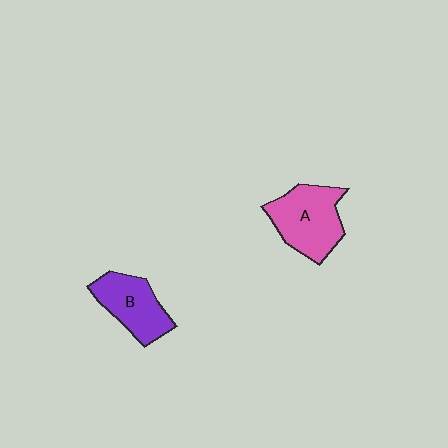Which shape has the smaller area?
Shape B (purple).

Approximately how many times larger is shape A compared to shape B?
Approximately 1.3 times.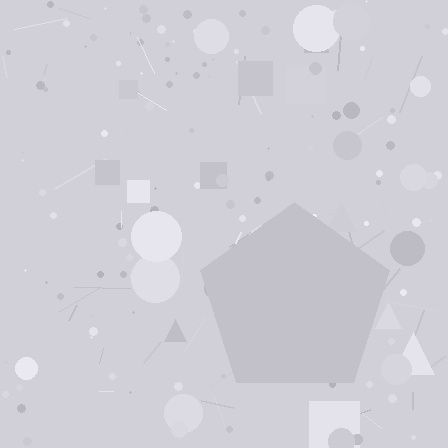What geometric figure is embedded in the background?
A pentagon is embedded in the background.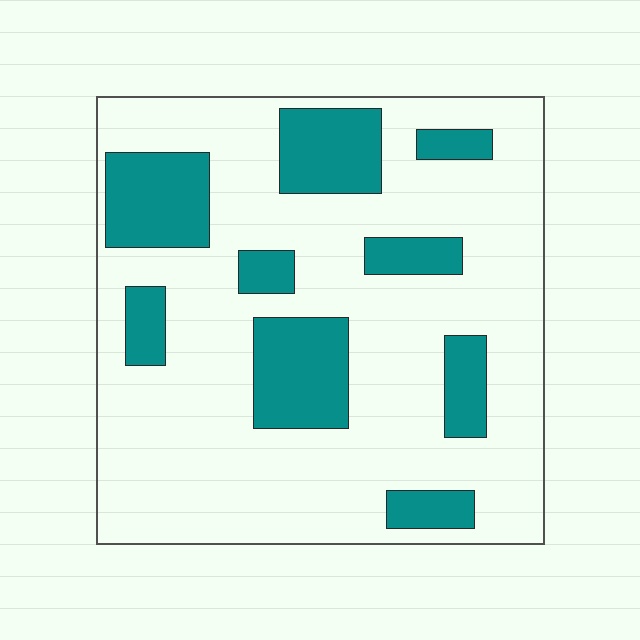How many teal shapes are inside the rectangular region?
9.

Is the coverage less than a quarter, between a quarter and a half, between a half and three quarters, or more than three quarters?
Less than a quarter.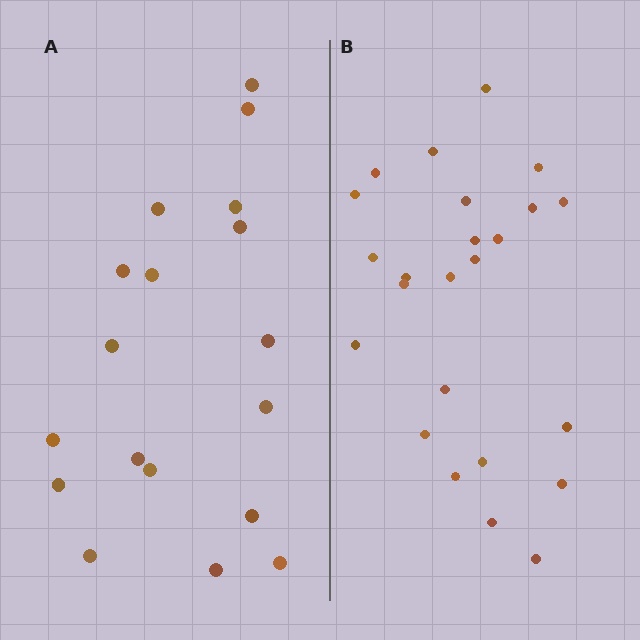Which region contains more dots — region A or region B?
Region B (the right region) has more dots.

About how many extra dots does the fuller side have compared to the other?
Region B has about 6 more dots than region A.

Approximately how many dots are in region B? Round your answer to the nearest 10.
About 20 dots. (The exact count is 24, which rounds to 20.)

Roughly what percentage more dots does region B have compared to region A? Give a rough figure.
About 35% more.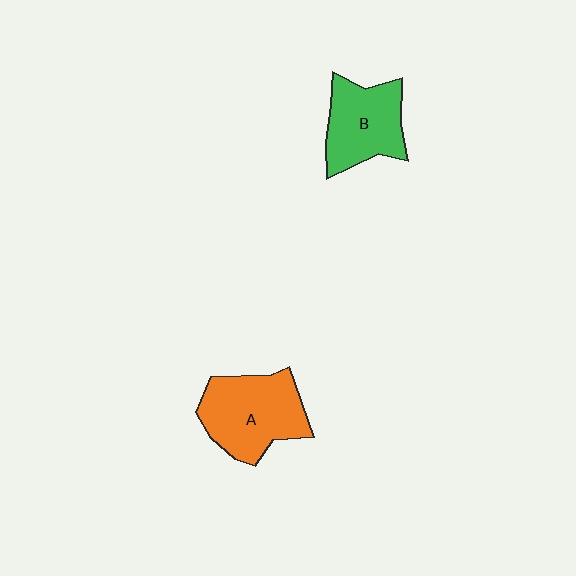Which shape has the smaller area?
Shape B (green).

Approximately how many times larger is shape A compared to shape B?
Approximately 1.2 times.